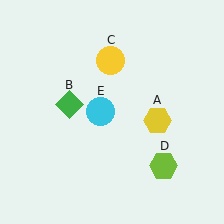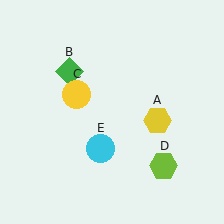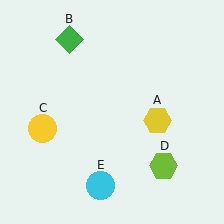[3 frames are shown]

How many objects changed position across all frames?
3 objects changed position: green diamond (object B), yellow circle (object C), cyan circle (object E).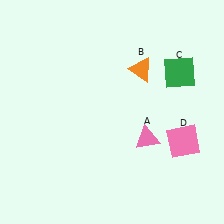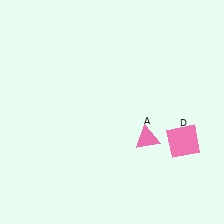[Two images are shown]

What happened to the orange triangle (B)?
The orange triangle (B) was removed in Image 2. It was in the top-right area of Image 1.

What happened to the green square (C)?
The green square (C) was removed in Image 2. It was in the top-right area of Image 1.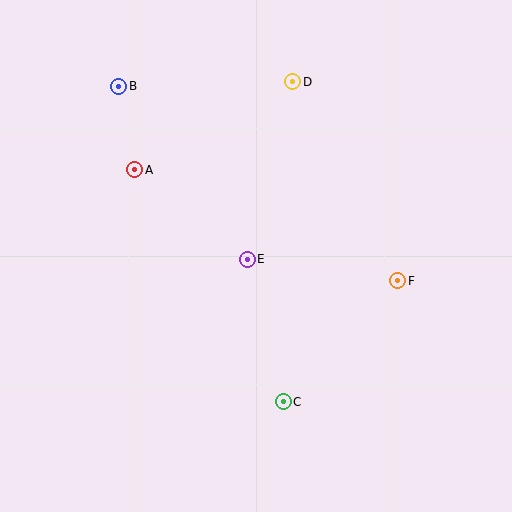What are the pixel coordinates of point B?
Point B is at (119, 86).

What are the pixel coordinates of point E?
Point E is at (247, 259).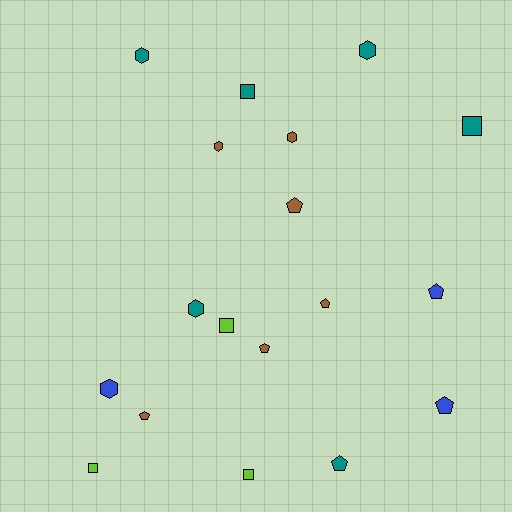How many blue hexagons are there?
There is 1 blue hexagon.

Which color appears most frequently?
Teal, with 6 objects.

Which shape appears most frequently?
Pentagon, with 7 objects.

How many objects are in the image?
There are 18 objects.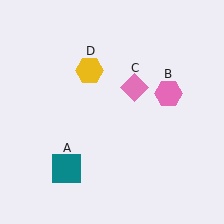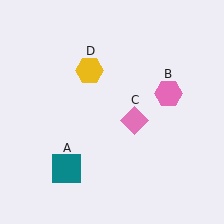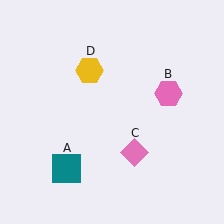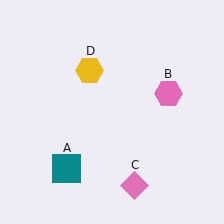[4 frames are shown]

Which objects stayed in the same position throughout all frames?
Teal square (object A) and pink hexagon (object B) and yellow hexagon (object D) remained stationary.